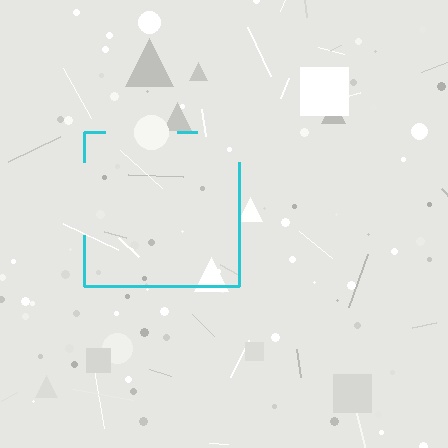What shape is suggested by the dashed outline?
The dashed outline suggests a square.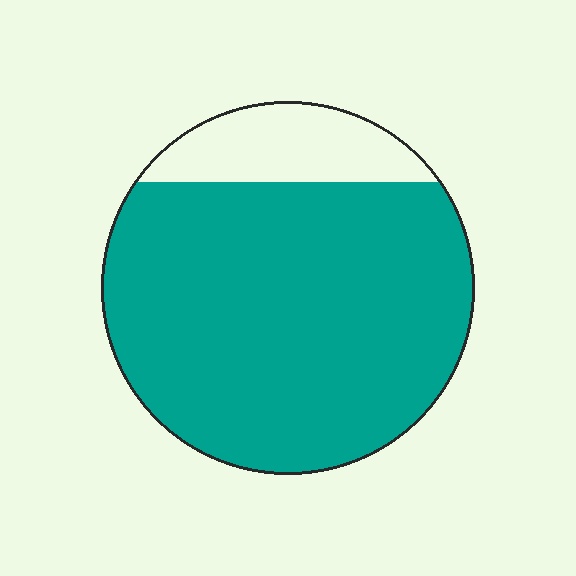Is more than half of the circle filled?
Yes.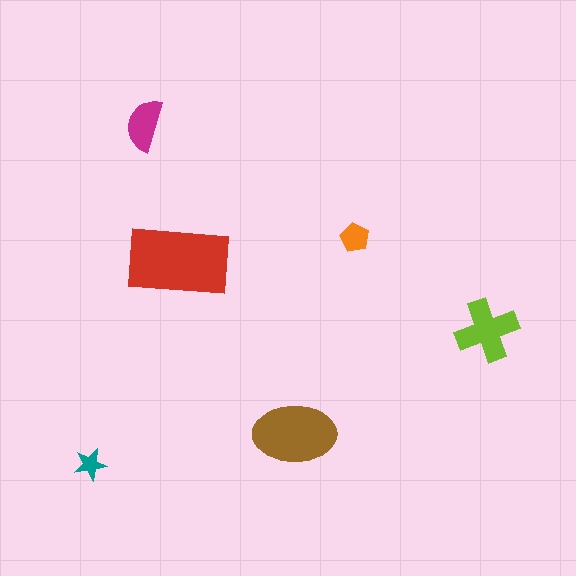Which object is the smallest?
The teal star.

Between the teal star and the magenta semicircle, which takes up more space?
The magenta semicircle.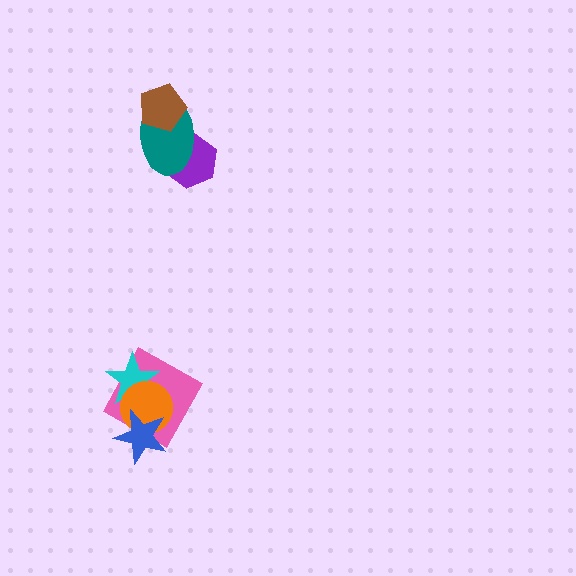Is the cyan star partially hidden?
Yes, it is partially covered by another shape.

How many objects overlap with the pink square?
3 objects overlap with the pink square.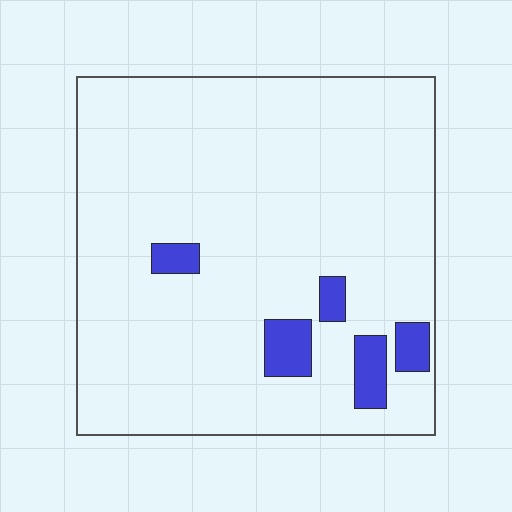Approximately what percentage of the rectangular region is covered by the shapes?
Approximately 10%.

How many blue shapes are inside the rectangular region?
5.